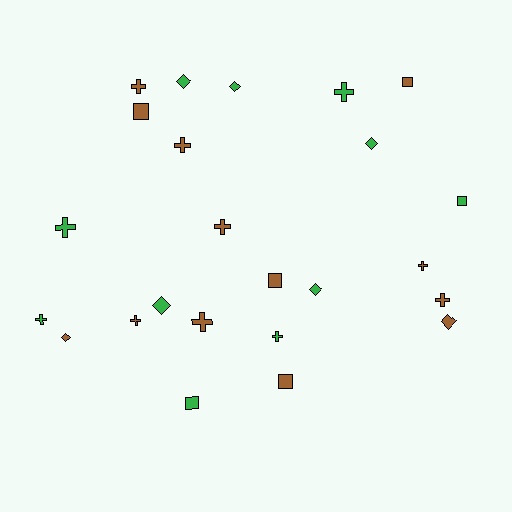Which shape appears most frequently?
Cross, with 11 objects.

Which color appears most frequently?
Brown, with 13 objects.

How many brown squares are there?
There are 4 brown squares.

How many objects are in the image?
There are 24 objects.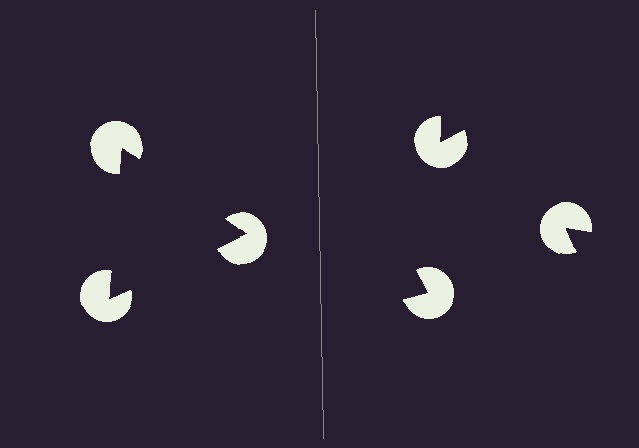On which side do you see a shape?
An illusory triangle appears on the left side. On the right side the wedge cuts are rotated, so no coherent shape forms.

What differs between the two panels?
The pac-man discs are positioned identically on both sides; only the wedge orientations differ. On the left they align to a triangle; on the right they are misaligned.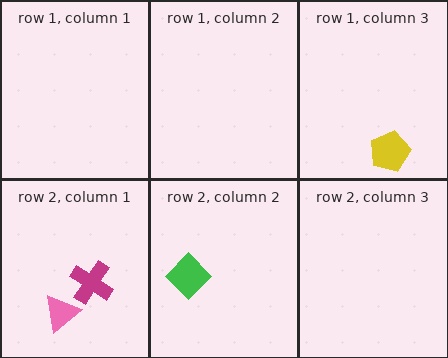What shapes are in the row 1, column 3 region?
The yellow pentagon.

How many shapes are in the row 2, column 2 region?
1.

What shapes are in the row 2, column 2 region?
The green diamond.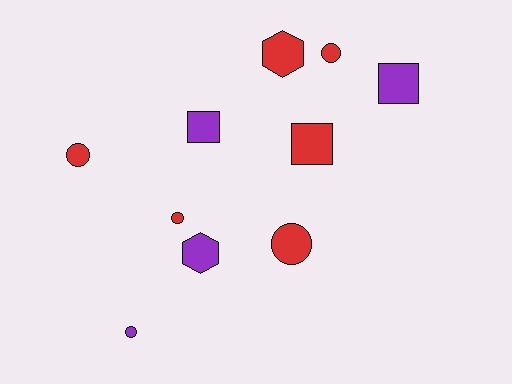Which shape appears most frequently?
Circle, with 5 objects.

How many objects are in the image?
There are 10 objects.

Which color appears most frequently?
Red, with 6 objects.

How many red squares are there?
There is 1 red square.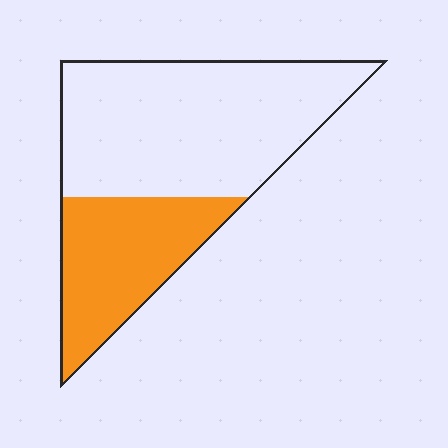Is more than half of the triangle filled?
No.